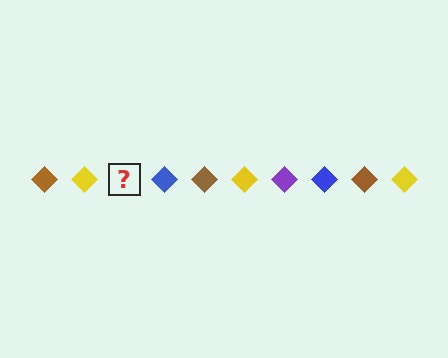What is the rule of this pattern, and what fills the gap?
The rule is that the pattern cycles through brown, yellow, purple, blue diamonds. The gap should be filled with a purple diamond.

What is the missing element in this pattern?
The missing element is a purple diamond.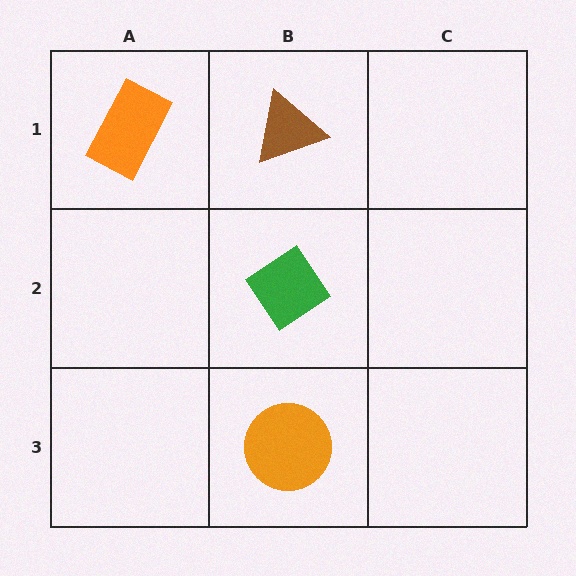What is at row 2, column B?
A green diamond.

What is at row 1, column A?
An orange rectangle.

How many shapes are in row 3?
1 shape.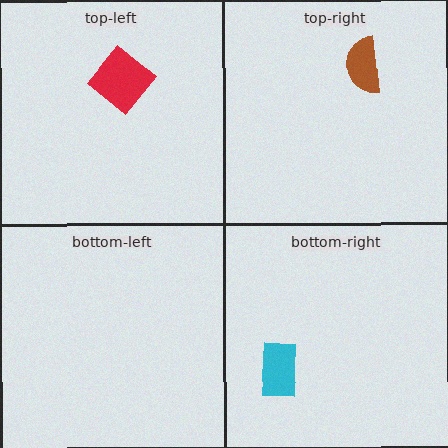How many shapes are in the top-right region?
1.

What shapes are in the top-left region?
The red diamond.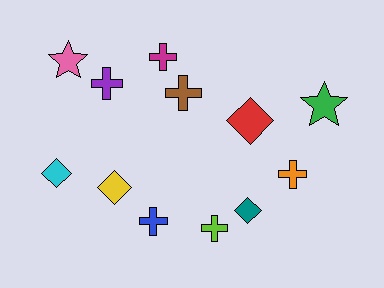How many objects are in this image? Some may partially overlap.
There are 12 objects.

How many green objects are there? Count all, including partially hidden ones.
There is 1 green object.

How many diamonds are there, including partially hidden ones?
There are 4 diamonds.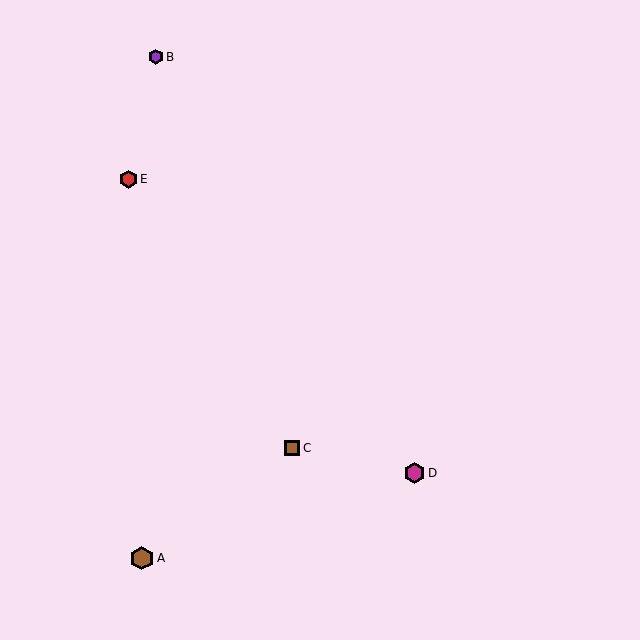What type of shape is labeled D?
Shape D is a magenta hexagon.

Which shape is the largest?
The brown hexagon (labeled A) is the largest.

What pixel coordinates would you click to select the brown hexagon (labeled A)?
Click at (142, 558) to select the brown hexagon A.